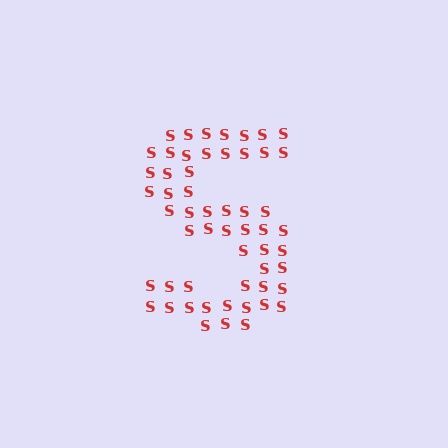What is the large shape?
The large shape is the letter S.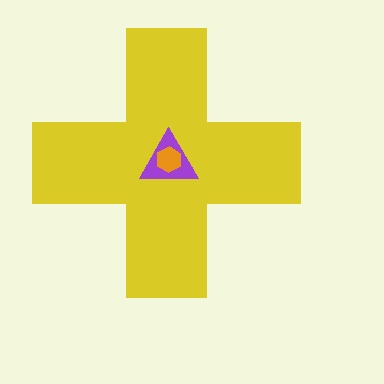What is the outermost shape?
The yellow cross.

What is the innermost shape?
The orange hexagon.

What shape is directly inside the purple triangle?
The orange hexagon.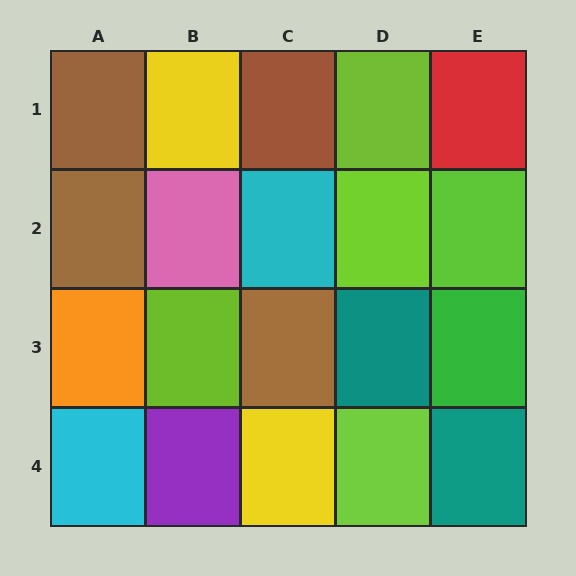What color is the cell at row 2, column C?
Cyan.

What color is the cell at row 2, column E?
Lime.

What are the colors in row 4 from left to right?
Cyan, purple, yellow, lime, teal.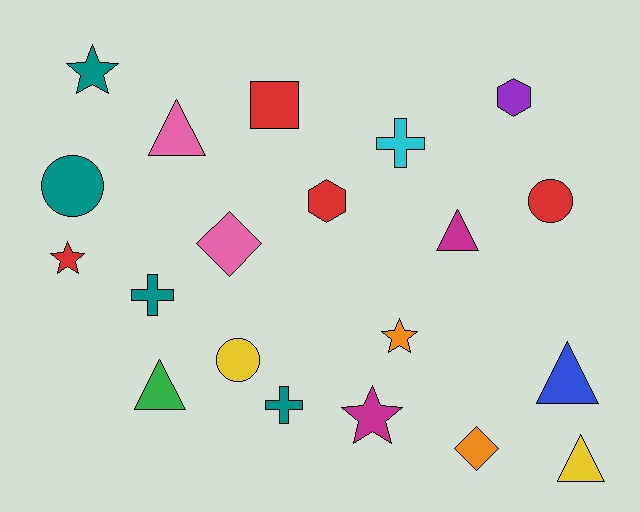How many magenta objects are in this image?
There are 2 magenta objects.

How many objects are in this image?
There are 20 objects.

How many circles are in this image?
There are 3 circles.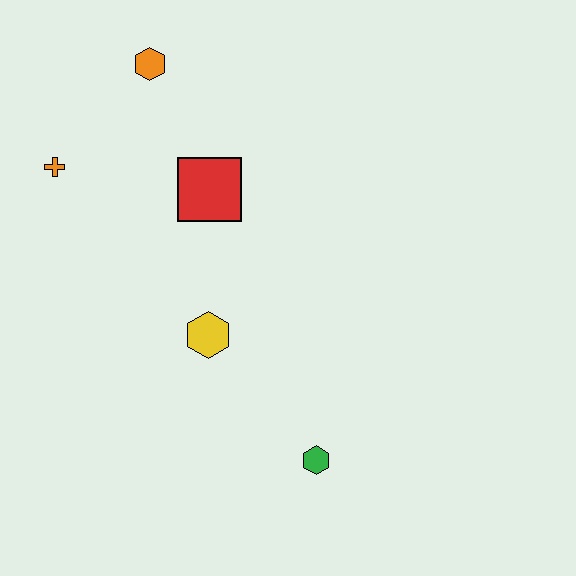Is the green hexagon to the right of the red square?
Yes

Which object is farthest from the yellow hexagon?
The orange hexagon is farthest from the yellow hexagon.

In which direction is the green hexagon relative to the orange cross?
The green hexagon is below the orange cross.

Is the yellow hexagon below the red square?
Yes